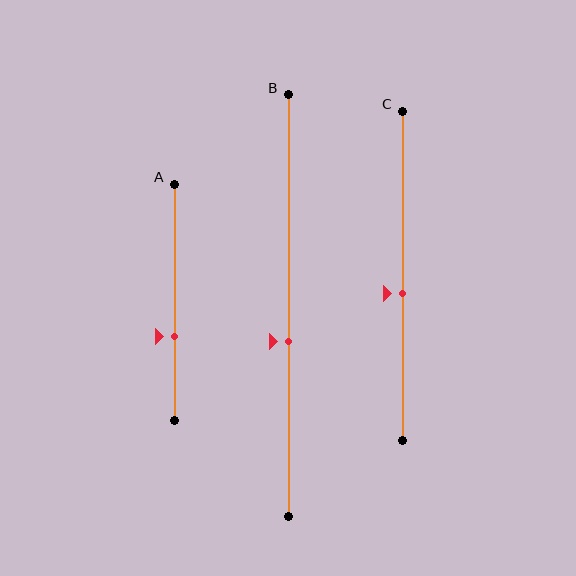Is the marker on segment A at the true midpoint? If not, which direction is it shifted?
No, the marker on segment A is shifted downward by about 14% of the segment length.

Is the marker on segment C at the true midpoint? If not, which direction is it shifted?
No, the marker on segment C is shifted downward by about 5% of the segment length.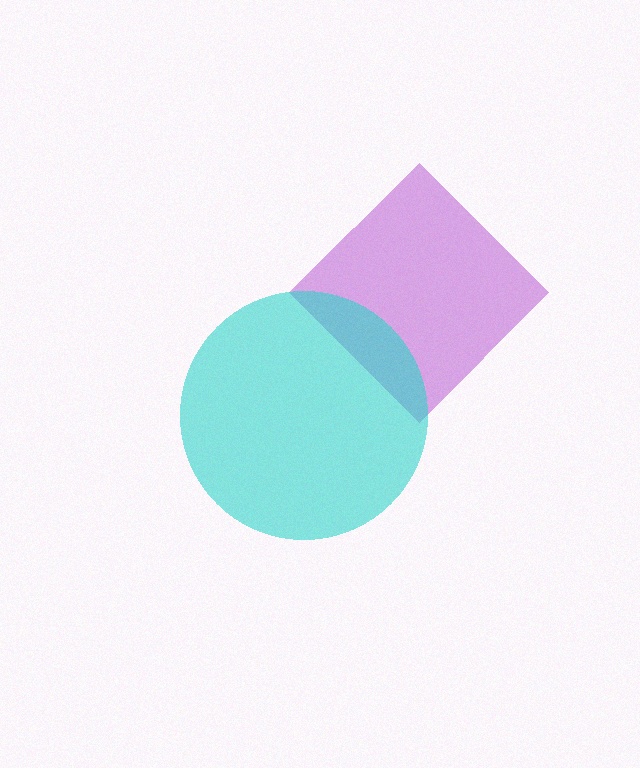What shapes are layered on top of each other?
The layered shapes are: a purple diamond, a cyan circle.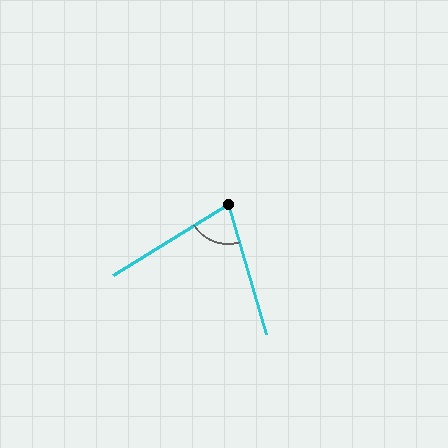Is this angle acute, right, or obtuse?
It is acute.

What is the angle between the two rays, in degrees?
Approximately 74 degrees.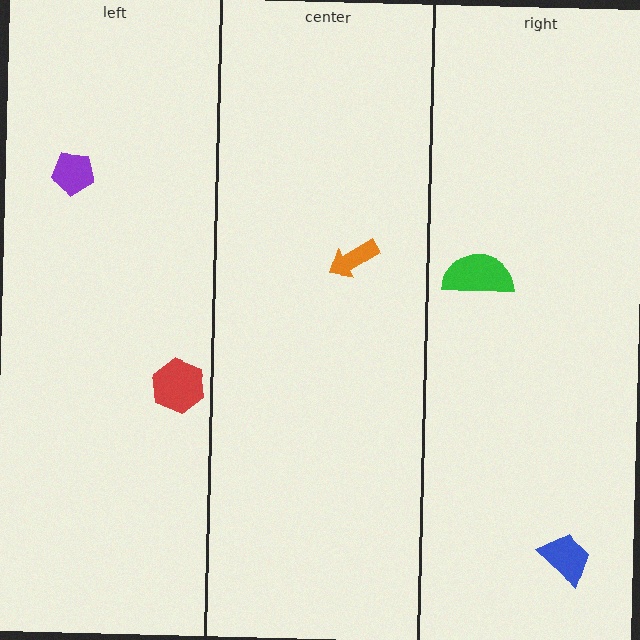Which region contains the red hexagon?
The left region.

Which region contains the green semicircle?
The right region.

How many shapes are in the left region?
2.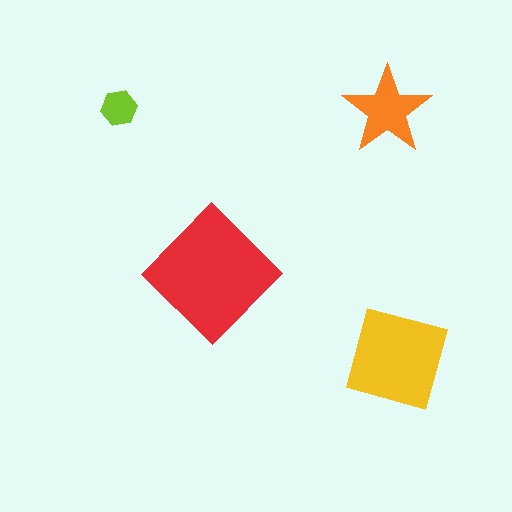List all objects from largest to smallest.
The red diamond, the yellow diamond, the orange star, the lime hexagon.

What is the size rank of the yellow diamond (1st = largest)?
2nd.